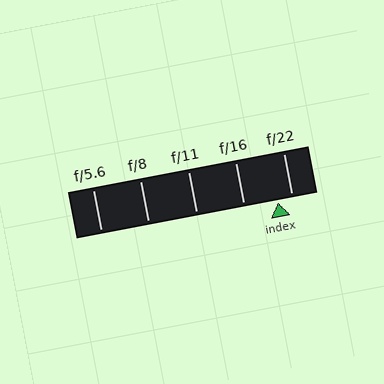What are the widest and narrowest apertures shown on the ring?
The widest aperture shown is f/5.6 and the narrowest is f/22.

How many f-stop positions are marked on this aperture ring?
There are 5 f-stop positions marked.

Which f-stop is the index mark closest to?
The index mark is closest to f/22.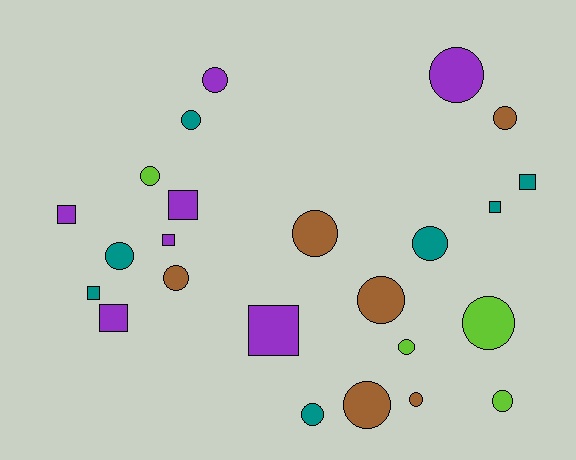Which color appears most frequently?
Teal, with 7 objects.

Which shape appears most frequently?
Circle, with 16 objects.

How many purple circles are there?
There are 2 purple circles.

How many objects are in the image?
There are 24 objects.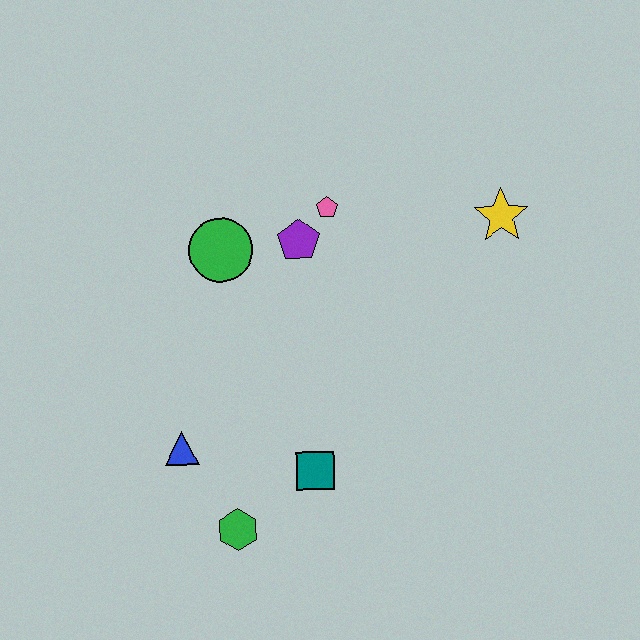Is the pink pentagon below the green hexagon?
No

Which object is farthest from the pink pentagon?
The green hexagon is farthest from the pink pentagon.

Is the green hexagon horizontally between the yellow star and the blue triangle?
Yes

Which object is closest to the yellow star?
The pink pentagon is closest to the yellow star.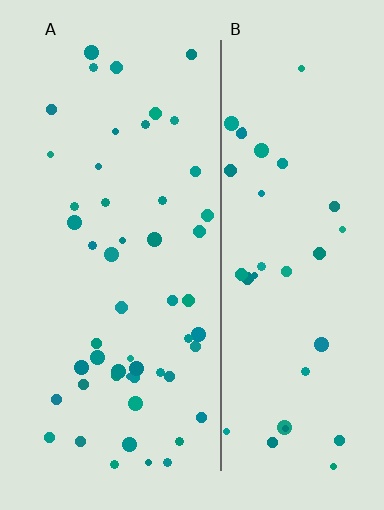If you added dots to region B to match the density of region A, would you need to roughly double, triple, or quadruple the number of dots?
Approximately double.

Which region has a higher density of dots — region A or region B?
A (the left).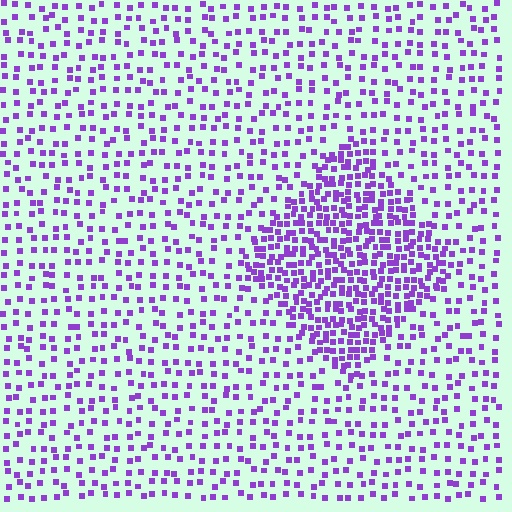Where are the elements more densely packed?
The elements are more densely packed inside the diamond boundary.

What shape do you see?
I see a diamond.